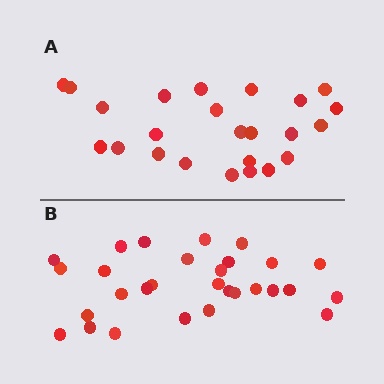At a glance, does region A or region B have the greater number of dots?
Region B (the bottom region) has more dots.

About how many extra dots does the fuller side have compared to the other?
Region B has about 5 more dots than region A.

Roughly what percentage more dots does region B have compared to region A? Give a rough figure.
About 20% more.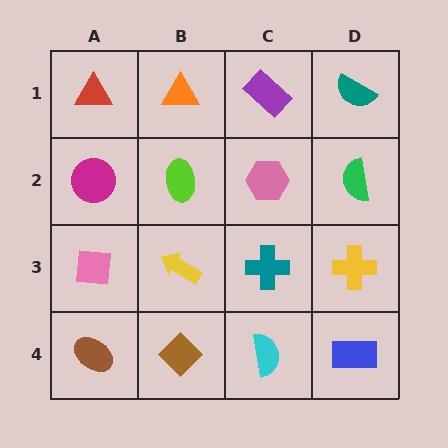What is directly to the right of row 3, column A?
A yellow arrow.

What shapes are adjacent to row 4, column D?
A yellow cross (row 3, column D), a cyan semicircle (row 4, column C).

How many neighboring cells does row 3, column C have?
4.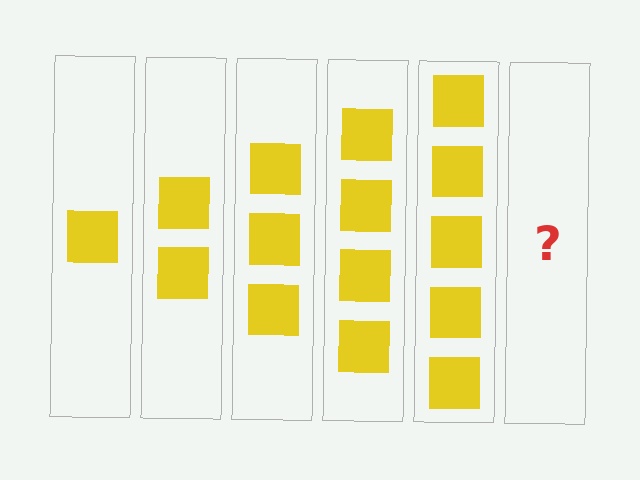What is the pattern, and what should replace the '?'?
The pattern is that each step adds one more square. The '?' should be 6 squares.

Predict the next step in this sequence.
The next step is 6 squares.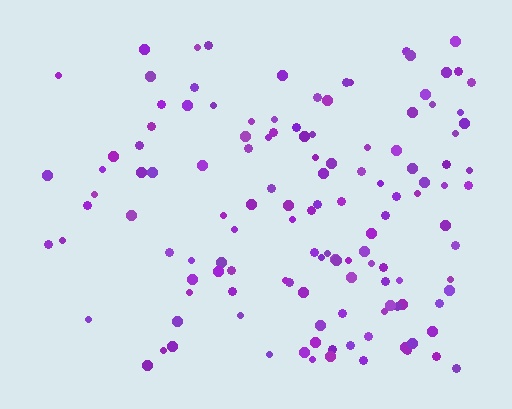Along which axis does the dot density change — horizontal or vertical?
Horizontal.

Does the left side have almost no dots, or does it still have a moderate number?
Still a moderate number, just noticeably fewer than the right.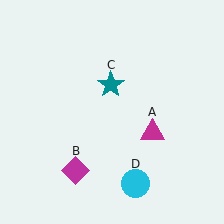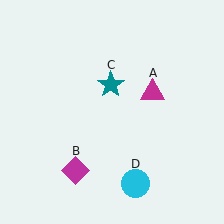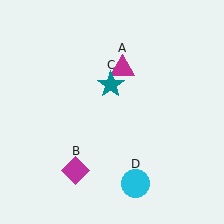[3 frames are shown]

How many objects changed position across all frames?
1 object changed position: magenta triangle (object A).